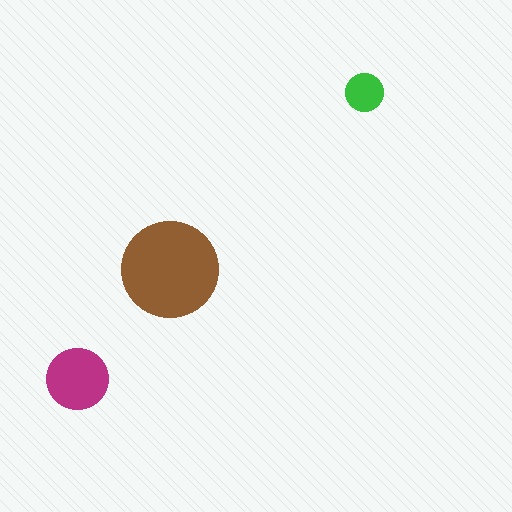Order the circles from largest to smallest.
the brown one, the magenta one, the green one.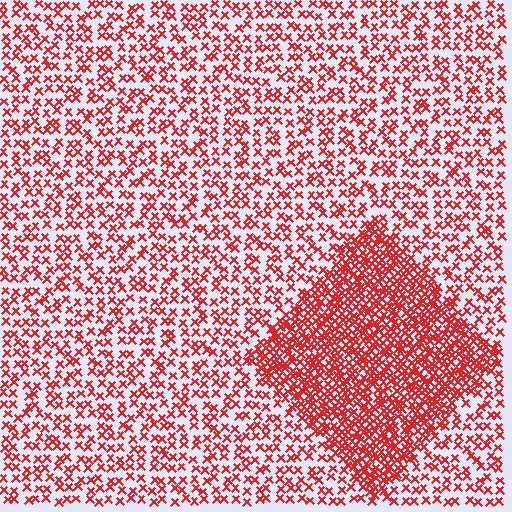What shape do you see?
I see a diamond.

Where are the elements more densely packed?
The elements are more densely packed inside the diamond boundary.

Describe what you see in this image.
The image contains small red elements arranged at two different densities. A diamond-shaped region is visible where the elements are more densely packed than the surrounding area.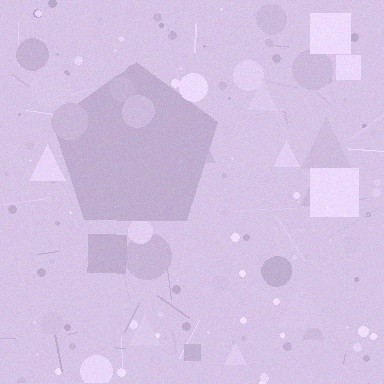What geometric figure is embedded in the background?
A pentagon is embedded in the background.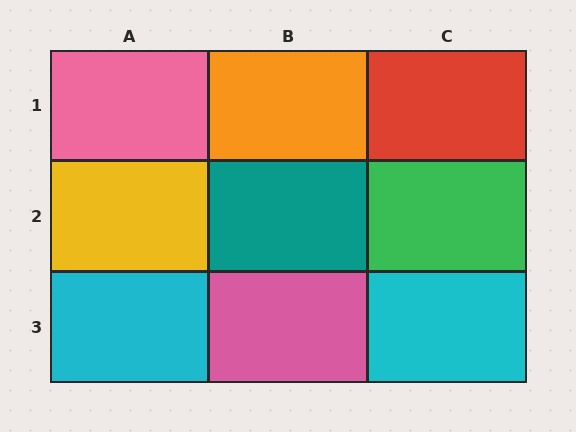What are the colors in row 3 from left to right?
Cyan, pink, cyan.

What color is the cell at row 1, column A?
Pink.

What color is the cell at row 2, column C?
Green.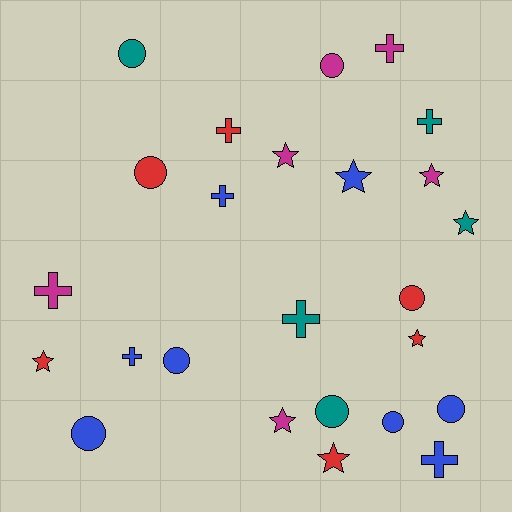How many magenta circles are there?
There is 1 magenta circle.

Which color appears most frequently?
Blue, with 8 objects.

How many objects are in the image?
There are 25 objects.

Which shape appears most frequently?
Circle, with 9 objects.